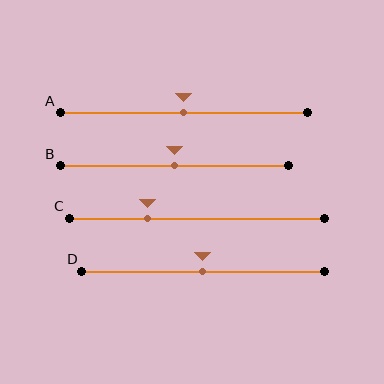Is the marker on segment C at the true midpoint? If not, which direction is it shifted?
No, the marker on segment C is shifted to the left by about 19% of the segment length.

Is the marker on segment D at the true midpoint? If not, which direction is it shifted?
Yes, the marker on segment D is at the true midpoint.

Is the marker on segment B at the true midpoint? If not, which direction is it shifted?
Yes, the marker on segment B is at the true midpoint.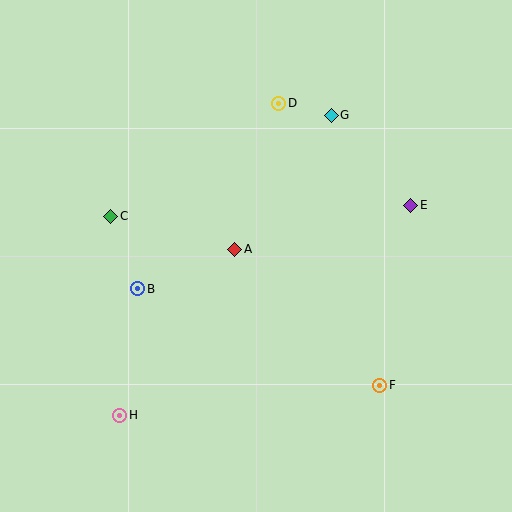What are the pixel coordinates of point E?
Point E is at (411, 205).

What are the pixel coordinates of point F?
Point F is at (380, 385).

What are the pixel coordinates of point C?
Point C is at (111, 216).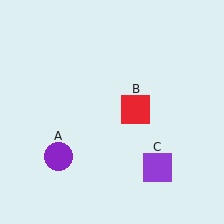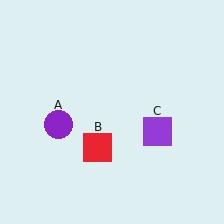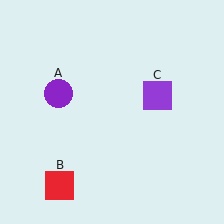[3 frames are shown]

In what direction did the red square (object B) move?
The red square (object B) moved down and to the left.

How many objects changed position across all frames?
3 objects changed position: purple circle (object A), red square (object B), purple square (object C).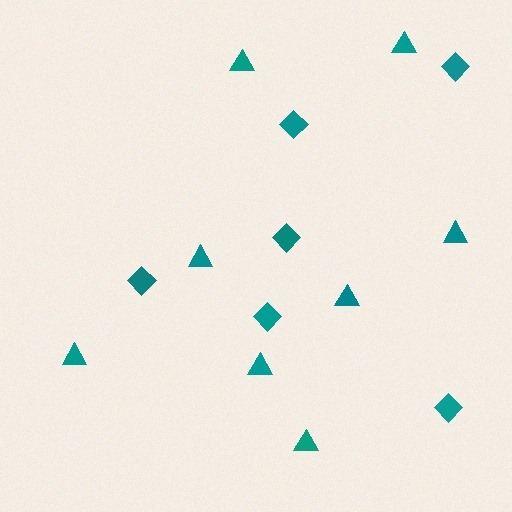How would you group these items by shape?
There are 2 groups: one group of triangles (8) and one group of diamonds (6).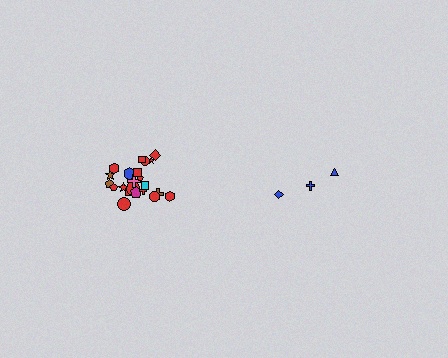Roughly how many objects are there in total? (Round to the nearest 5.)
Roughly 25 objects in total.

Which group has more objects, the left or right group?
The left group.